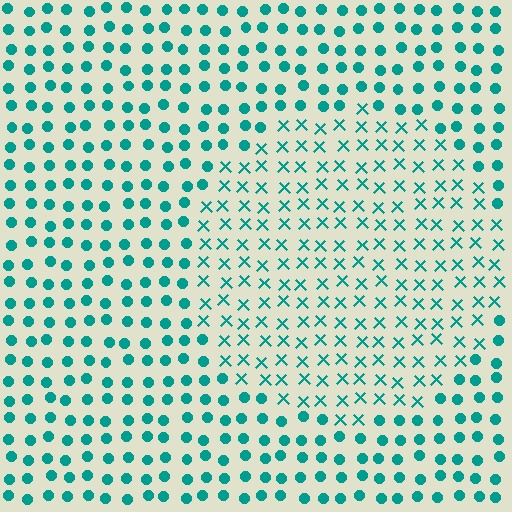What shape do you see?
I see a circle.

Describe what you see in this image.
The image is filled with small teal elements arranged in a uniform grid. A circle-shaped region contains X marks, while the surrounding area contains circles. The boundary is defined purely by the change in element shape.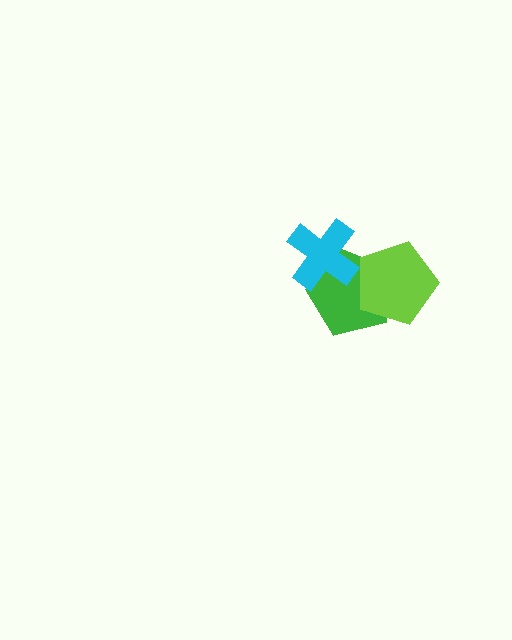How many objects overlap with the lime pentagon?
1 object overlaps with the lime pentagon.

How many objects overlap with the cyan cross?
1 object overlaps with the cyan cross.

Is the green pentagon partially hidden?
Yes, it is partially covered by another shape.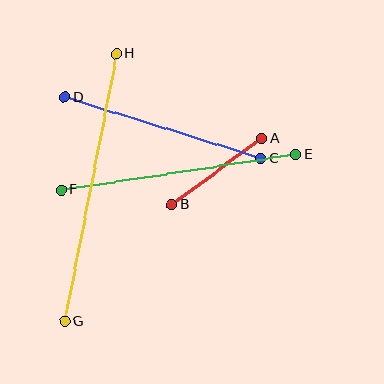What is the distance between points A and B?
The distance is approximately 111 pixels.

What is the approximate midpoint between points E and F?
The midpoint is at approximately (178, 172) pixels.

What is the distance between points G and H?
The distance is approximately 273 pixels.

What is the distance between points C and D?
The distance is approximately 205 pixels.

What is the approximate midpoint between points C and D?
The midpoint is at approximately (163, 128) pixels.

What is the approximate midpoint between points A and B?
The midpoint is at approximately (217, 171) pixels.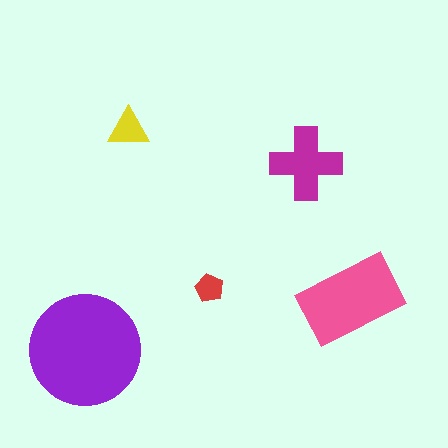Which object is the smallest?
The red pentagon.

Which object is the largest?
The purple circle.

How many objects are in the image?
There are 5 objects in the image.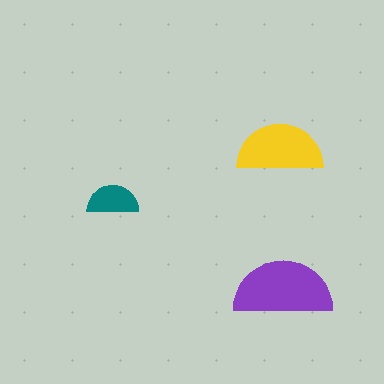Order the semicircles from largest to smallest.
the purple one, the yellow one, the teal one.